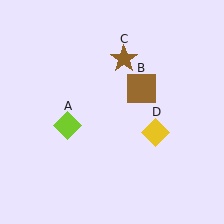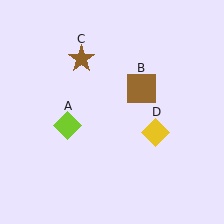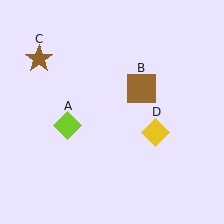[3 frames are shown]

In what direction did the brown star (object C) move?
The brown star (object C) moved left.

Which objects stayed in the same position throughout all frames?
Lime diamond (object A) and brown square (object B) and yellow diamond (object D) remained stationary.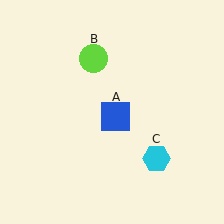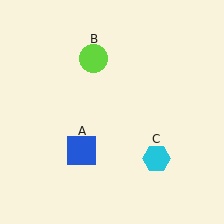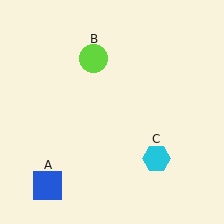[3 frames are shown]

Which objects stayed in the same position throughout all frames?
Lime circle (object B) and cyan hexagon (object C) remained stationary.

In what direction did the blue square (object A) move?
The blue square (object A) moved down and to the left.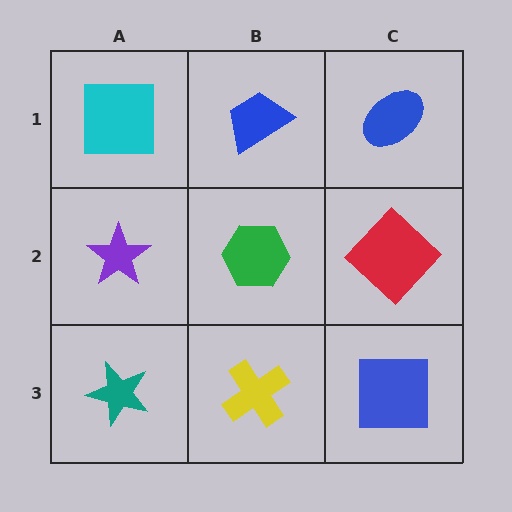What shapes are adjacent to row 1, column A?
A purple star (row 2, column A), a blue trapezoid (row 1, column B).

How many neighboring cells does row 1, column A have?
2.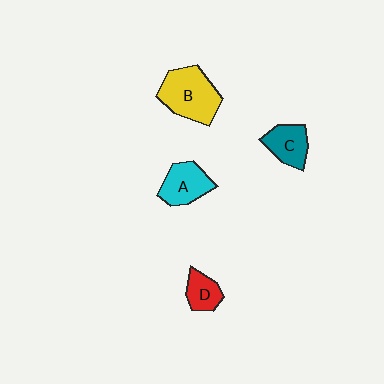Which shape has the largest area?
Shape B (yellow).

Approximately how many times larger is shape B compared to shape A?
Approximately 1.5 times.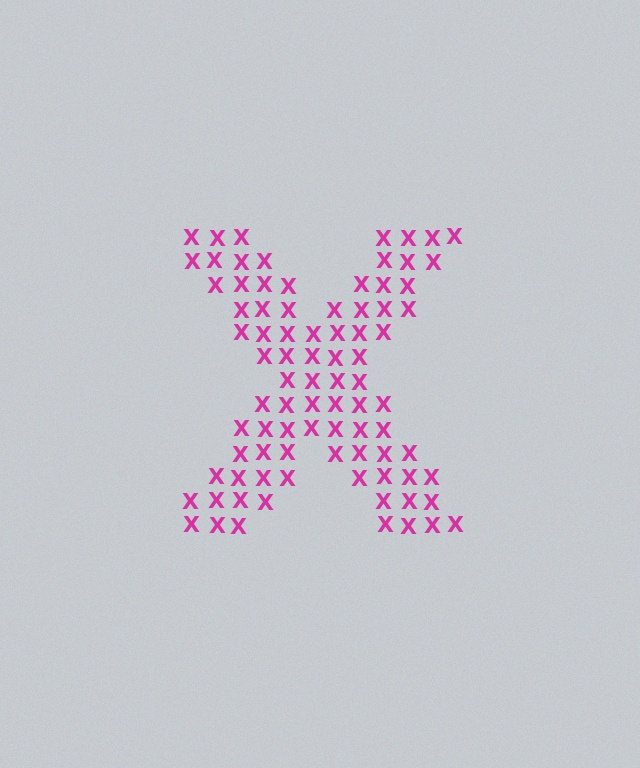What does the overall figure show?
The overall figure shows the letter X.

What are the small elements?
The small elements are letter X's.